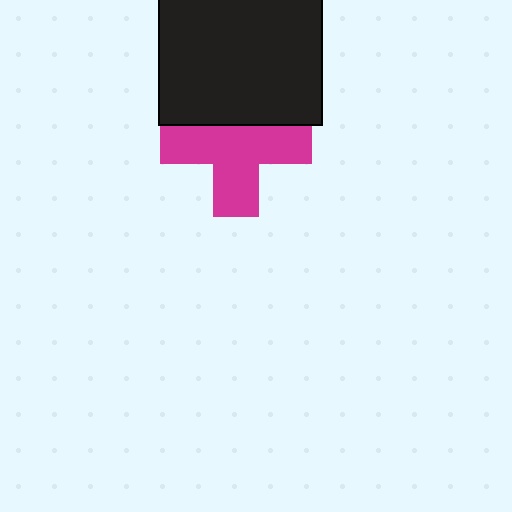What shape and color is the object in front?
The object in front is a black square.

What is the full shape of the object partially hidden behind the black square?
The partially hidden object is a magenta cross.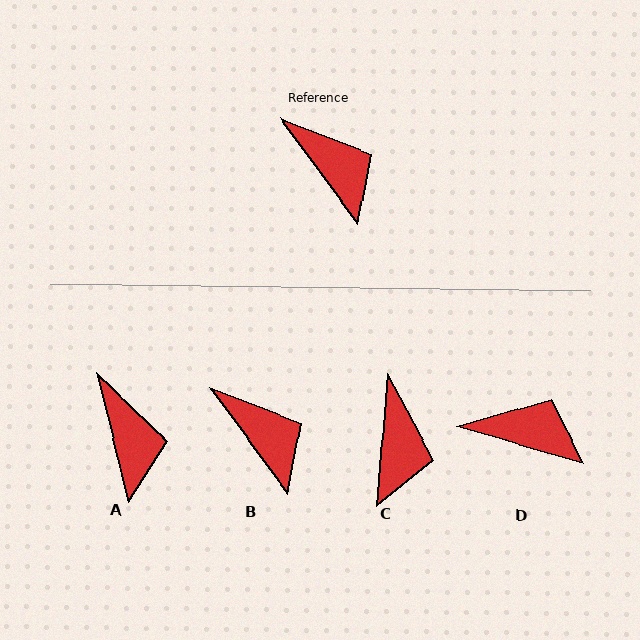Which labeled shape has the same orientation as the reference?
B.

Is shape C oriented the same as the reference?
No, it is off by about 41 degrees.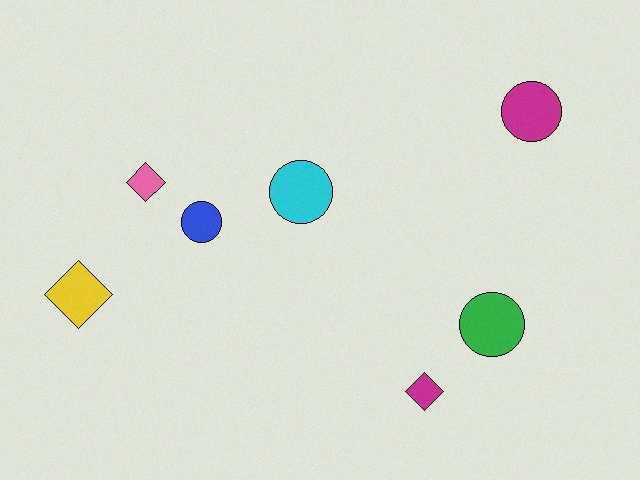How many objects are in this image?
There are 7 objects.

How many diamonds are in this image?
There are 3 diamonds.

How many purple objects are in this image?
There are no purple objects.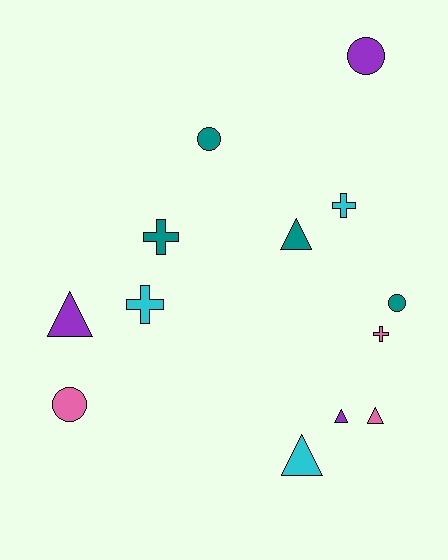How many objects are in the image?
There are 13 objects.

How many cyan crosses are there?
There are 2 cyan crosses.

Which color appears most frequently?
Teal, with 4 objects.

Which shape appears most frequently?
Triangle, with 5 objects.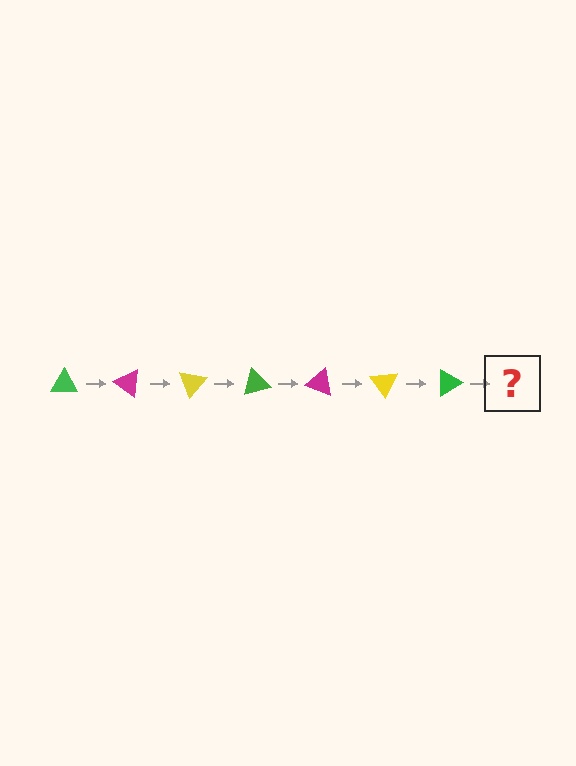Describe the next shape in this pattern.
It should be a magenta triangle, rotated 245 degrees from the start.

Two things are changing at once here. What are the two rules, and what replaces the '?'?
The two rules are that it rotates 35 degrees each step and the color cycles through green, magenta, and yellow. The '?' should be a magenta triangle, rotated 245 degrees from the start.